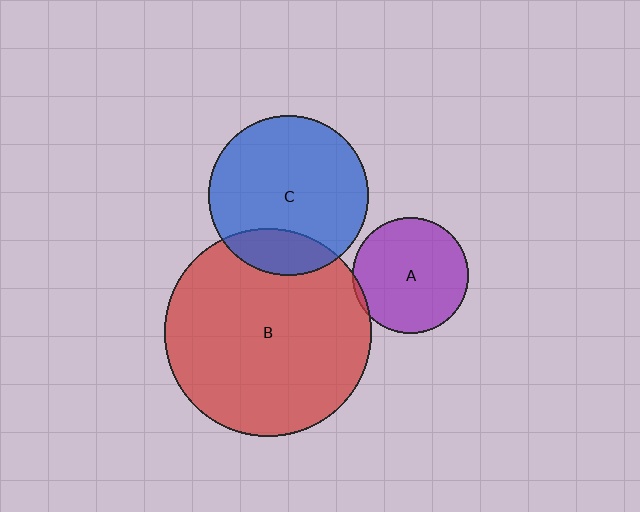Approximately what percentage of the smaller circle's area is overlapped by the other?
Approximately 20%.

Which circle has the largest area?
Circle B (red).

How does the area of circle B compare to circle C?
Approximately 1.7 times.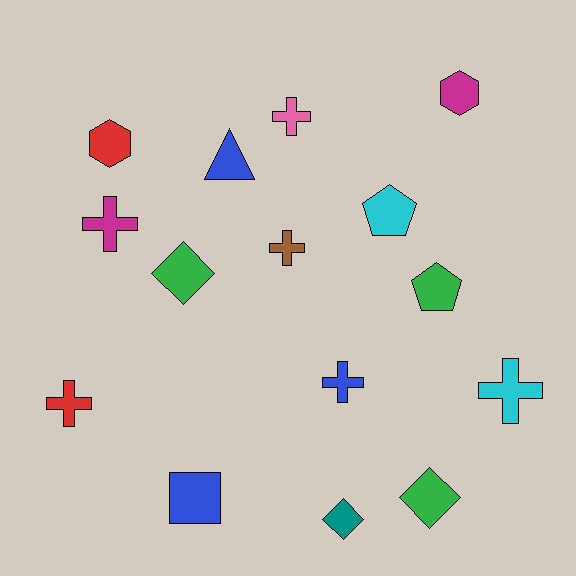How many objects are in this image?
There are 15 objects.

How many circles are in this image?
There are no circles.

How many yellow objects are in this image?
There are no yellow objects.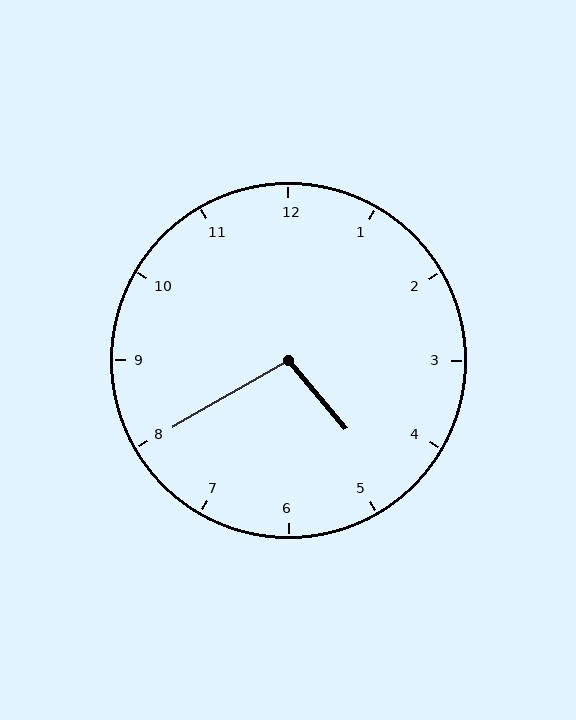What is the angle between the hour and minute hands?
Approximately 100 degrees.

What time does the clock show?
4:40.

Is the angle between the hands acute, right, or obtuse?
It is obtuse.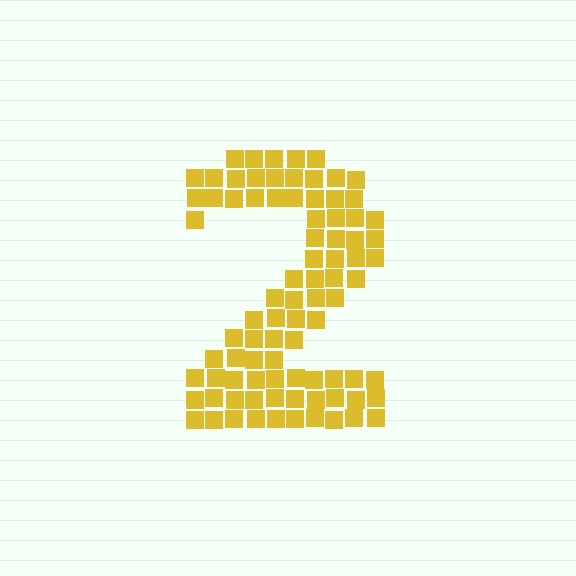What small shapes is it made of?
It is made of small squares.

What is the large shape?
The large shape is the digit 2.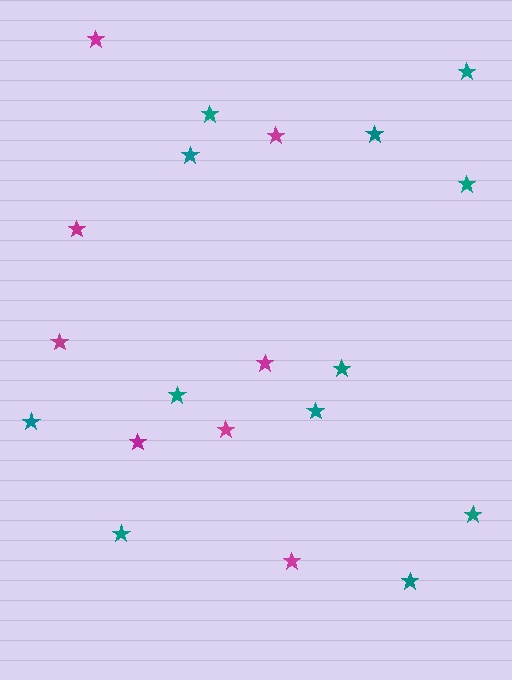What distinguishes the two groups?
There are 2 groups: one group of teal stars (12) and one group of magenta stars (8).